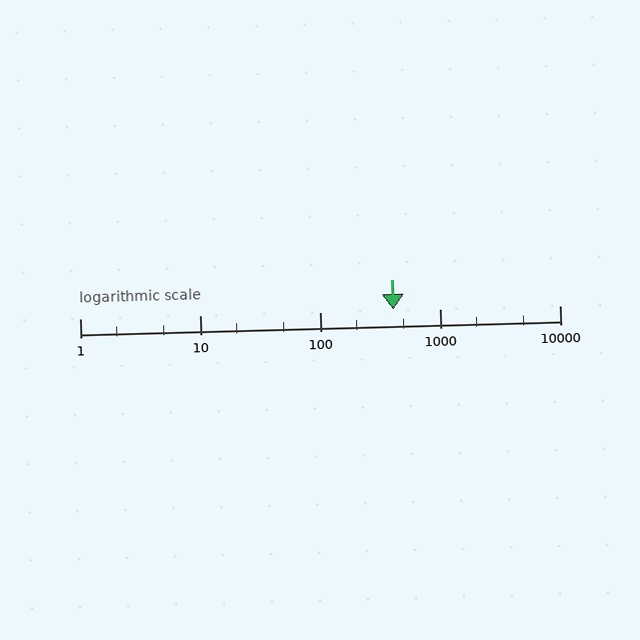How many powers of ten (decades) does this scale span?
The scale spans 4 decades, from 1 to 10000.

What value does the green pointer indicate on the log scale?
The pointer indicates approximately 410.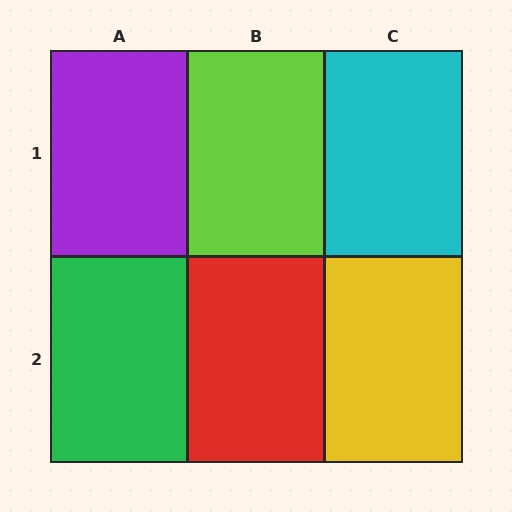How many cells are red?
1 cell is red.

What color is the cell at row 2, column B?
Red.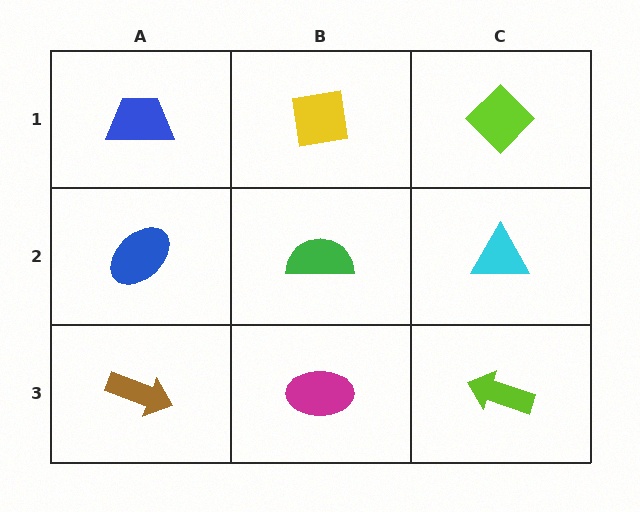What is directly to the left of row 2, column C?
A green semicircle.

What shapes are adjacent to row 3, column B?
A green semicircle (row 2, column B), a brown arrow (row 3, column A), a lime arrow (row 3, column C).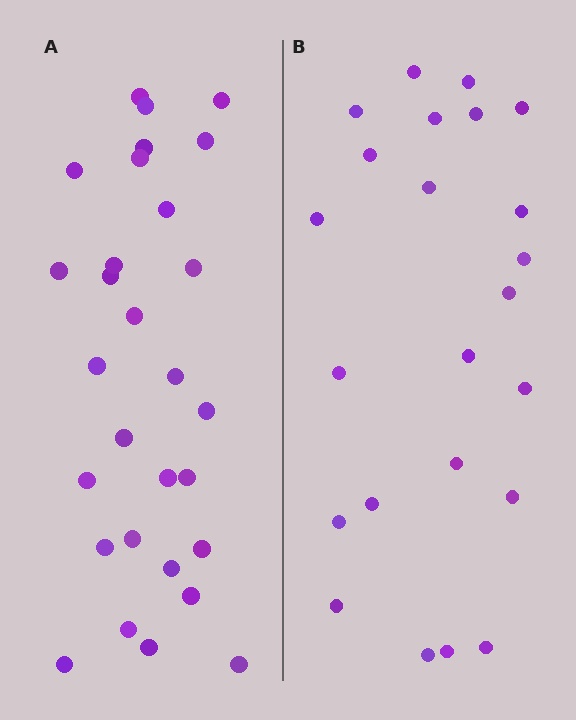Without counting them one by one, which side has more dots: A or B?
Region A (the left region) has more dots.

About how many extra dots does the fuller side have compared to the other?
Region A has about 6 more dots than region B.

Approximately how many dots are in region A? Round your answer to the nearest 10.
About 30 dots. (The exact count is 29, which rounds to 30.)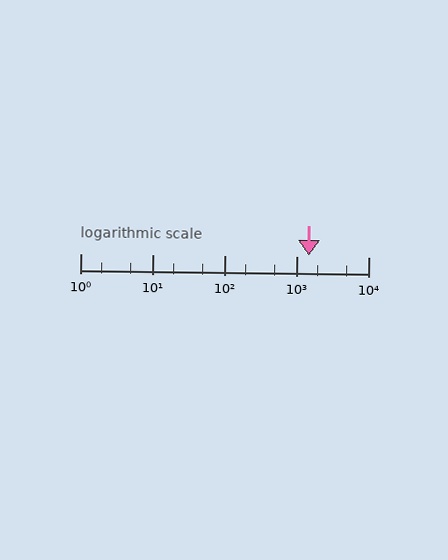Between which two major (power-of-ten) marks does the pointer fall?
The pointer is between 1000 and 10000.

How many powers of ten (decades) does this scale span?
The scale spans 4 decades, from 1 to 10000.